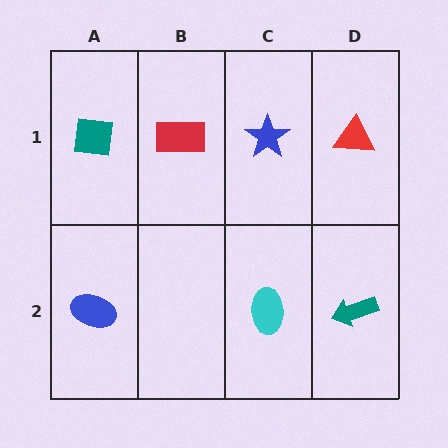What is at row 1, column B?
A red rectangle.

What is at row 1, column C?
A blue star.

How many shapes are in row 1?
4 shapes.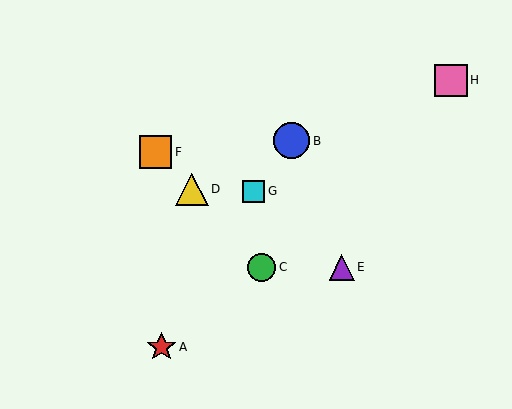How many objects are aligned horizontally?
2 objects (C, E) are aligned horizontally.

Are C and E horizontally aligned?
Yes, both are at y≈267.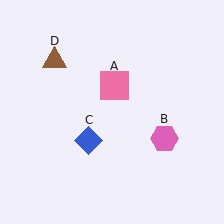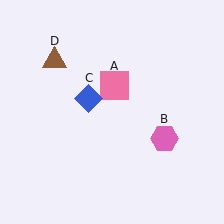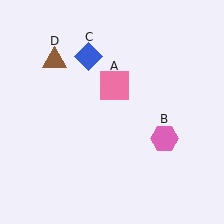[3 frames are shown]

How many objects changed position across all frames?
1 object changed position: blue diamond (object C).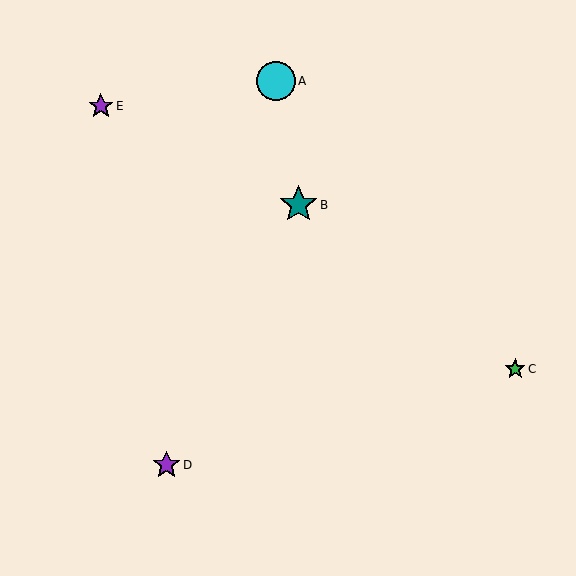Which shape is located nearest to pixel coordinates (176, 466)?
The purple star (labeled D) at (167, 465) is nearest to that location.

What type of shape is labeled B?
Shape B is a teal star.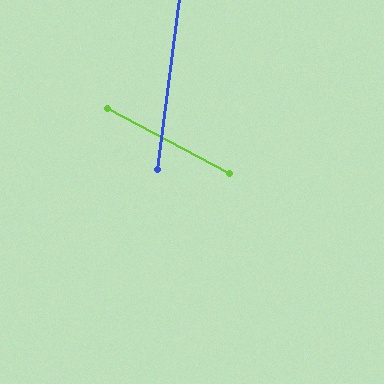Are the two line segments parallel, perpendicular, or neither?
Neither parallel nor perpendicular — they differ by about 70°.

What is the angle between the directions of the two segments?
Approximately 70 degrees.